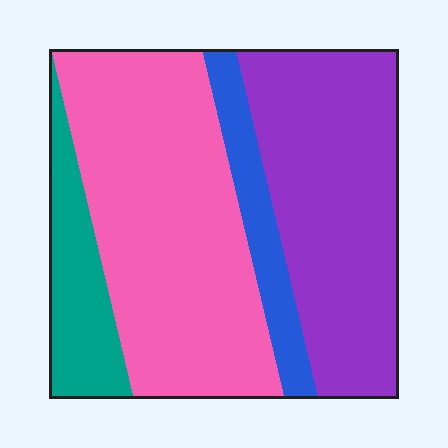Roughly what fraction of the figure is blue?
Blue covers roughly 10% of the figure.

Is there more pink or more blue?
Pink.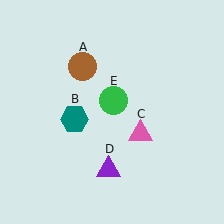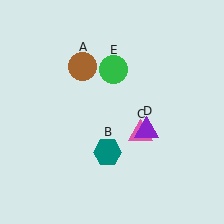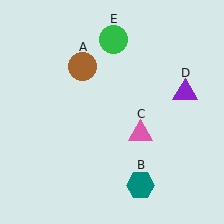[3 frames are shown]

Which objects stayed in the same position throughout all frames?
Brown circle (object A) and pink triangle (object C) remained stationary.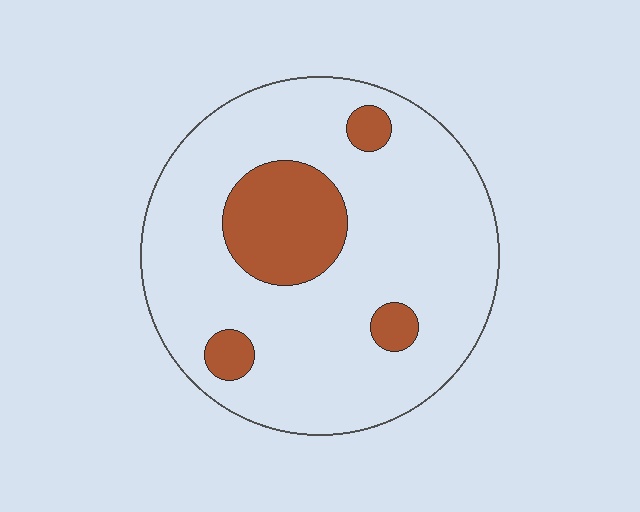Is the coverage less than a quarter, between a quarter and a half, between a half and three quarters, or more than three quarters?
Less than a quarter.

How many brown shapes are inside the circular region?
4.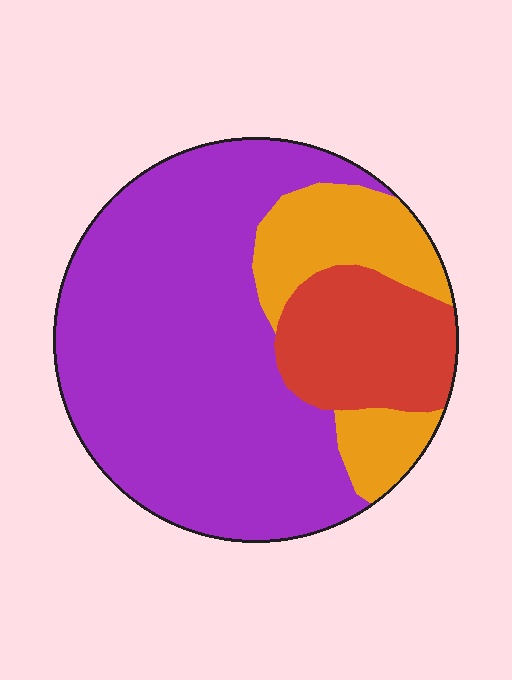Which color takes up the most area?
Purple, at roughly 65%.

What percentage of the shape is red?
Red takes up less than a quarter of the shape.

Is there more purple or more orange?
Purple.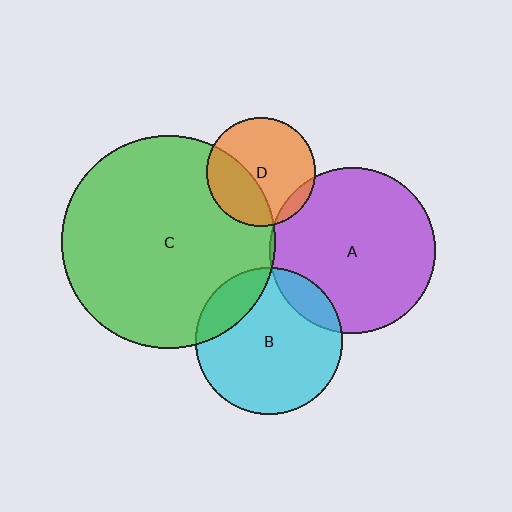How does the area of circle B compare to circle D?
Approximately 1.8 times.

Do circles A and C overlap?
Yes.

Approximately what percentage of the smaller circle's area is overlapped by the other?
Approximately 5%.